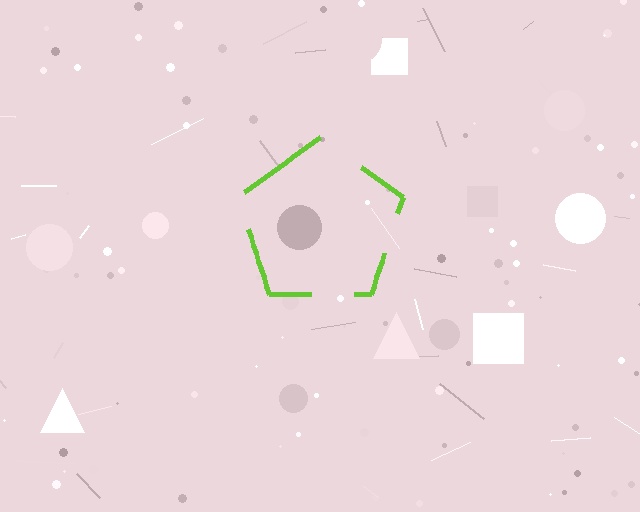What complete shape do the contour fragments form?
The contour fragments form a pentagon.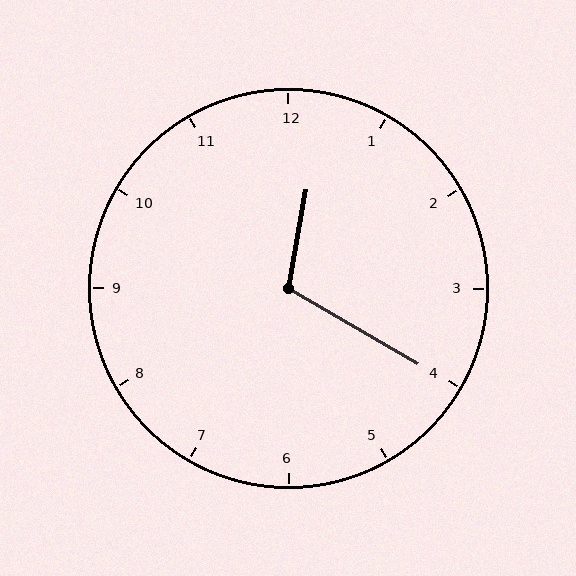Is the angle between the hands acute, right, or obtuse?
It is obtuse.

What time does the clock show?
12:20.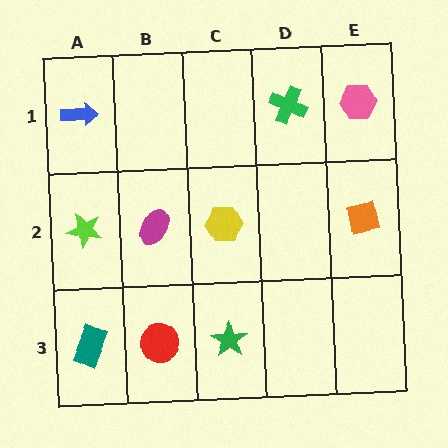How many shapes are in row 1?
3 shapes.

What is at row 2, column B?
A magenta ellipse.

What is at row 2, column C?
A yellow hexagon.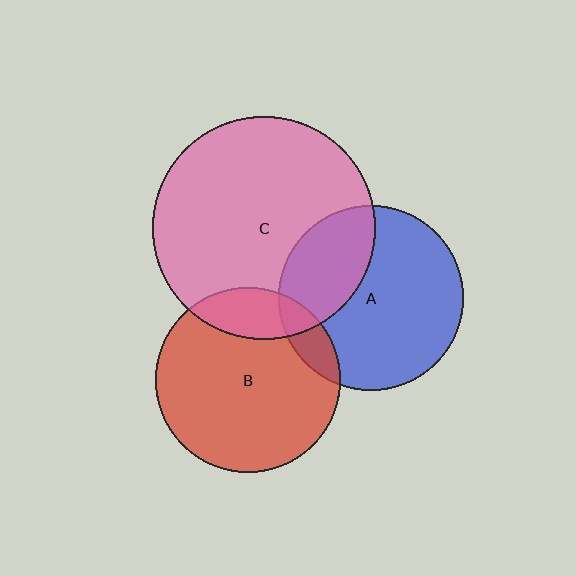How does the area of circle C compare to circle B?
Approximately 1.5 times.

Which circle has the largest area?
Circle C (pink).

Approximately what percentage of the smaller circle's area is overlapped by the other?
Approximately 10%.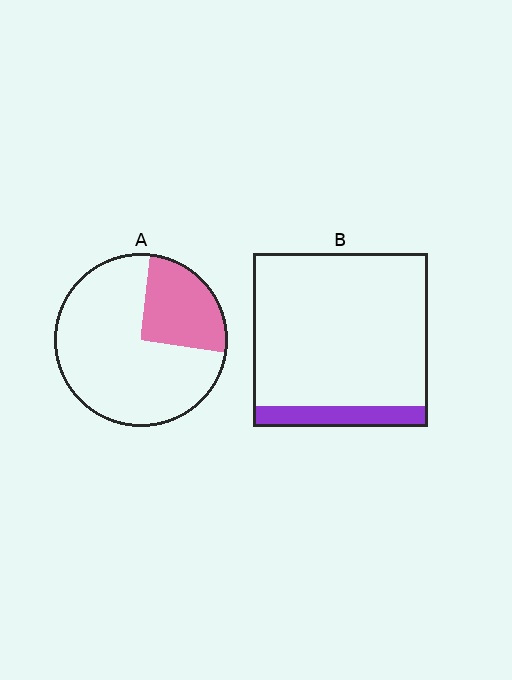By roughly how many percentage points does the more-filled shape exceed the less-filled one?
By roughly 15 percentage points (A over B).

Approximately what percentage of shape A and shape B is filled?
A is approximately 25% and B is approximately 10%.